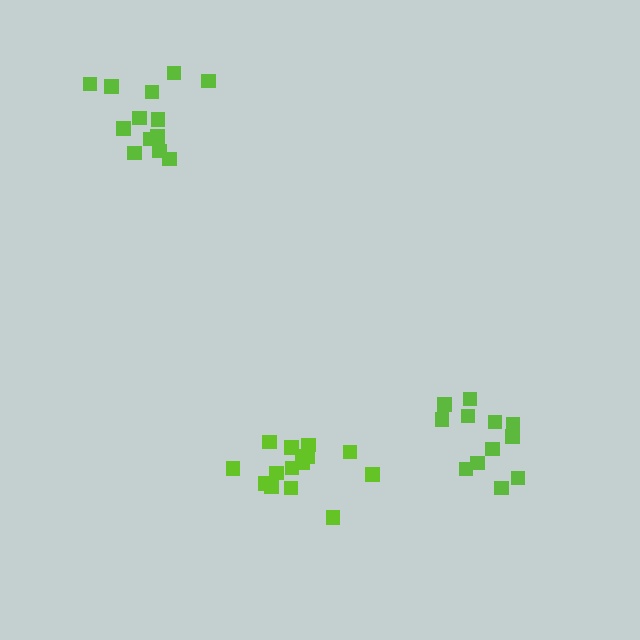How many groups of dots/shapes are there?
There are 3 groups.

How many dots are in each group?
Group 1: 13 dots, Group 2: 12 dots, Group 3: 15 dots (40 total).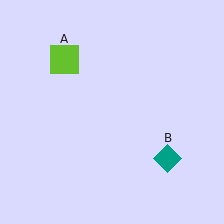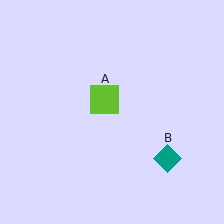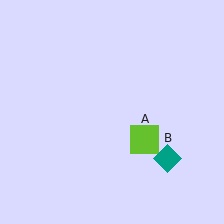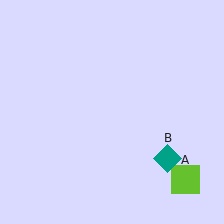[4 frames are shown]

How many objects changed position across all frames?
1 object changed position: lime square (object A).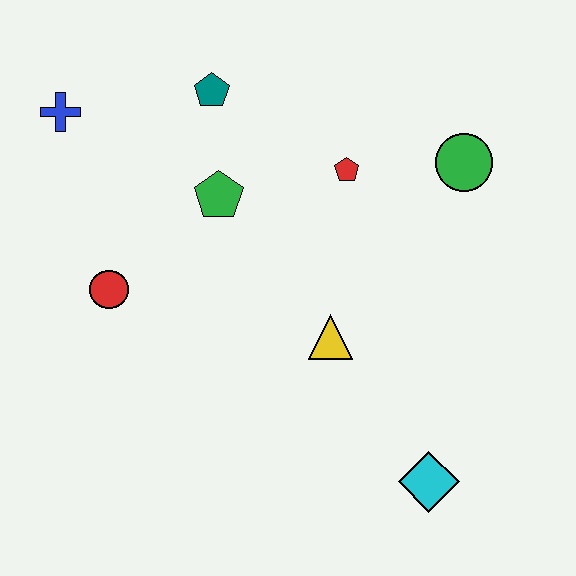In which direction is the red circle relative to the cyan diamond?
The red circle is to the left of the cyan diamond.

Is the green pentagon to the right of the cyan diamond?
No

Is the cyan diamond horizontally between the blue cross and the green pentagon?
No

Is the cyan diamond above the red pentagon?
No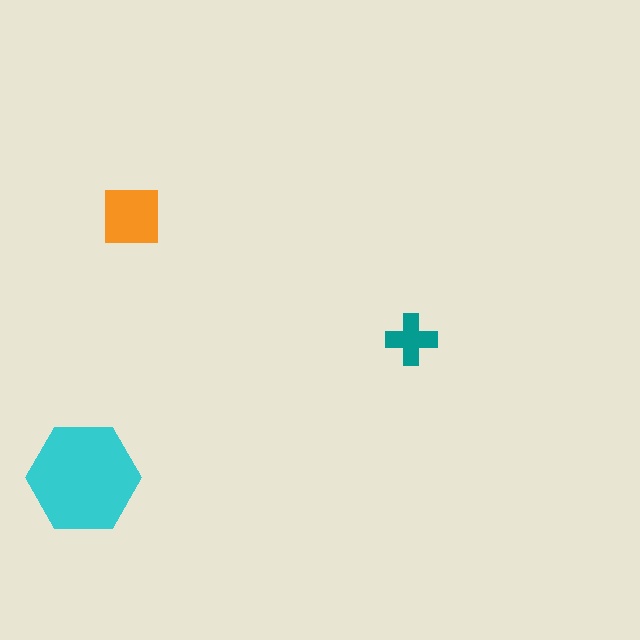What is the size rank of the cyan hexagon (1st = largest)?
1st.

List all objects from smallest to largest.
The teal cross, the orange square, the cyan hexagon.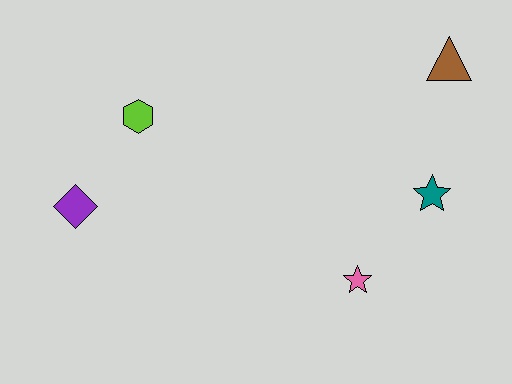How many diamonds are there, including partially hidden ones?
There is 1 diamond.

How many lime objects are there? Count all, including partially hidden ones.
There is 1 lime object.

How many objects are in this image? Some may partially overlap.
There are 5 objects.